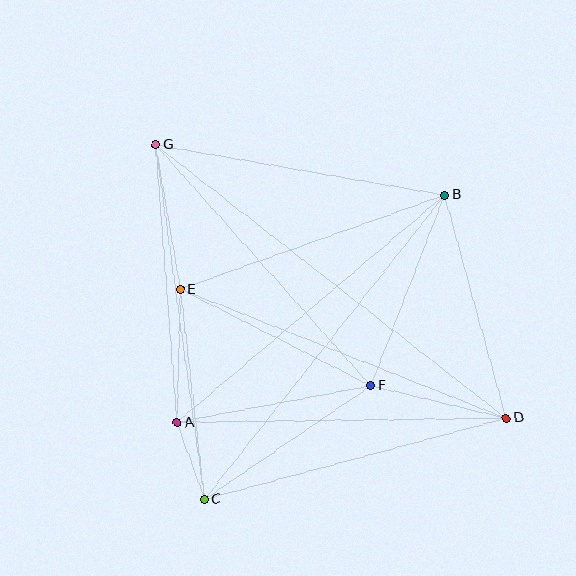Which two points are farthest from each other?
Points D and G are farthest from each other.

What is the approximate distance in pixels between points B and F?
The distance between B and F is approximately 204 pixels.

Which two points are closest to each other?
Points A and C are closest to each other.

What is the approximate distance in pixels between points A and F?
The distance between A and F is approximately 198 pixels.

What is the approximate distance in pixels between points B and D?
The distance between B and D is approximately 231 pixels.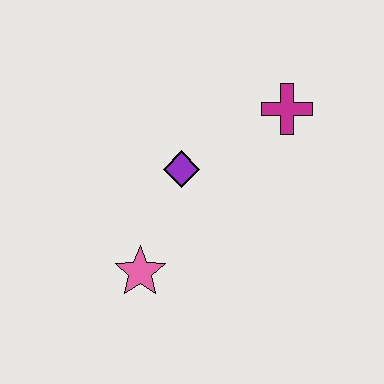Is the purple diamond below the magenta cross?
Yes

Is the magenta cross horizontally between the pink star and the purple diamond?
No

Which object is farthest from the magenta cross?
The pink star is farthest from the magenta cross.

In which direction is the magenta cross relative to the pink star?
The magenta cross is above the pink star.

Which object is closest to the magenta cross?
The purple diamond is closest to the magenta cross.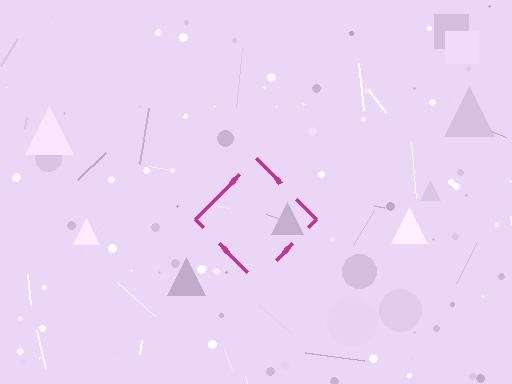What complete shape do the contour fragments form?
The contour fragments form a diamond.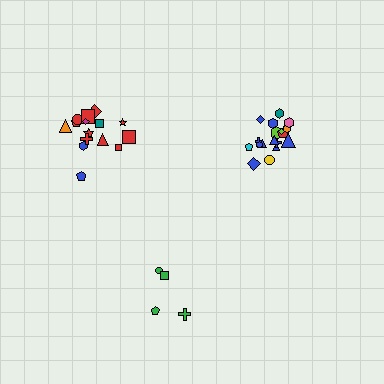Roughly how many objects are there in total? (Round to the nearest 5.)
Roughly 35 objects in total.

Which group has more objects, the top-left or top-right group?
The top-right group.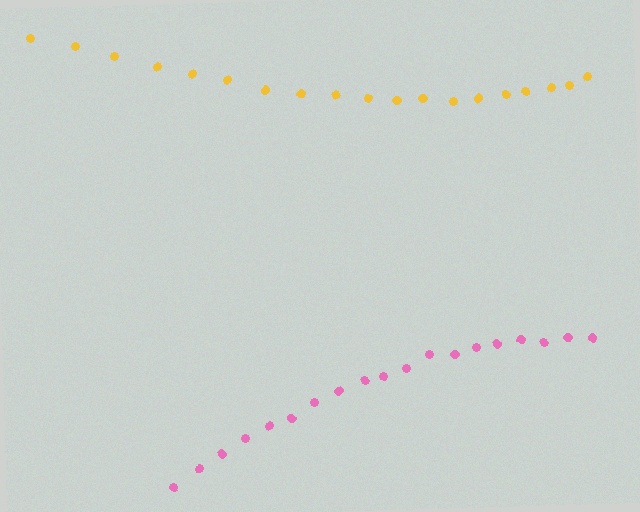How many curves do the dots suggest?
There are 2 distinct paths.